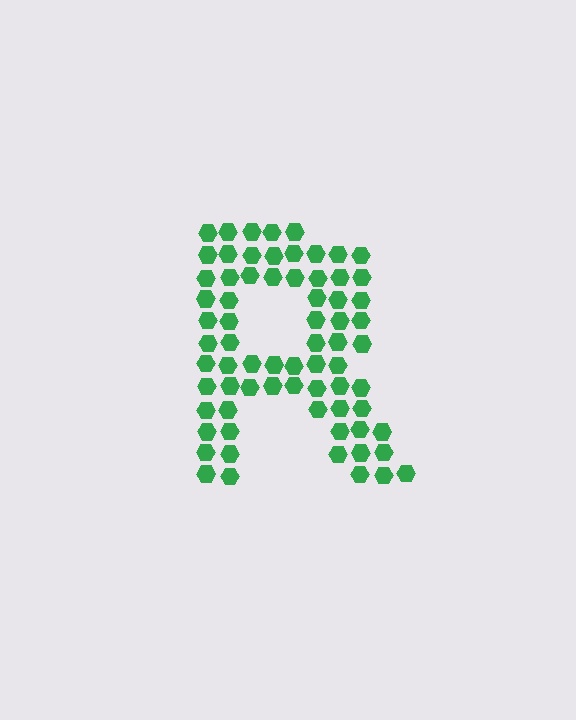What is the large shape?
The large shape is the letter R.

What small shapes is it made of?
It is made of small hexagons.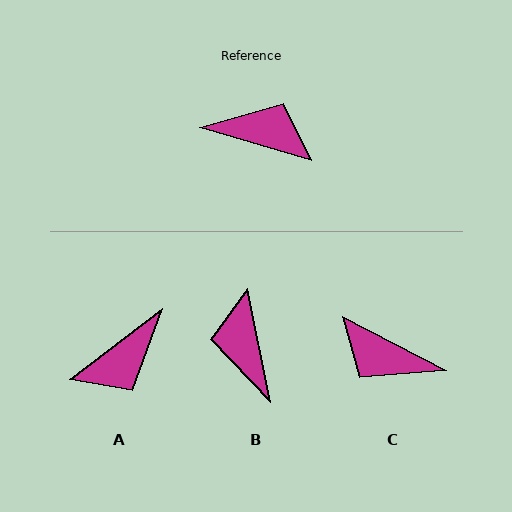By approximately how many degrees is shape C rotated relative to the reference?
Approximately 169 degrees counter-clockwise.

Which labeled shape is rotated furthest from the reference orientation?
C, about 169 degrees away.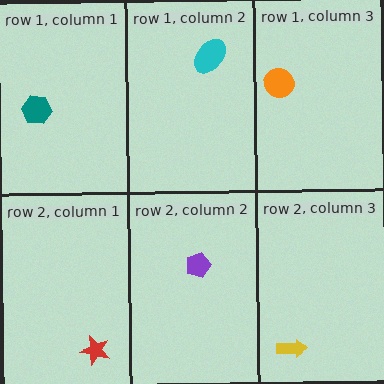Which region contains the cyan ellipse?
The row 1, column 2 region.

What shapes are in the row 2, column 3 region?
The yellow arrow.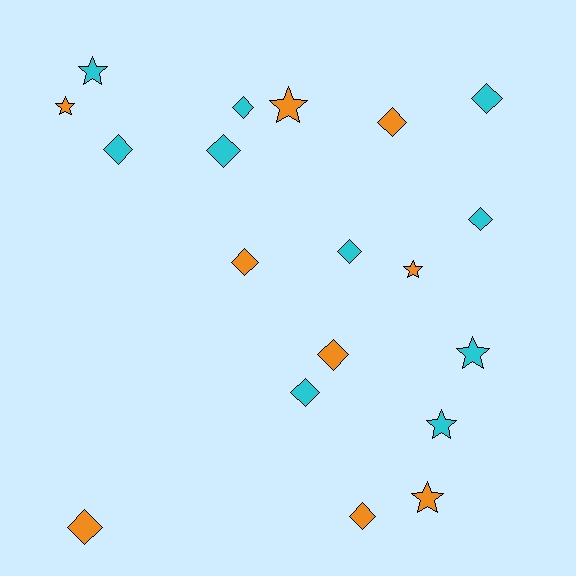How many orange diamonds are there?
There are 5 orange diamonds.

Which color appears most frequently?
Cyan, with 10 objects.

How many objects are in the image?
There are 19 objects.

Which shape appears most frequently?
Diamond, with 12 objects.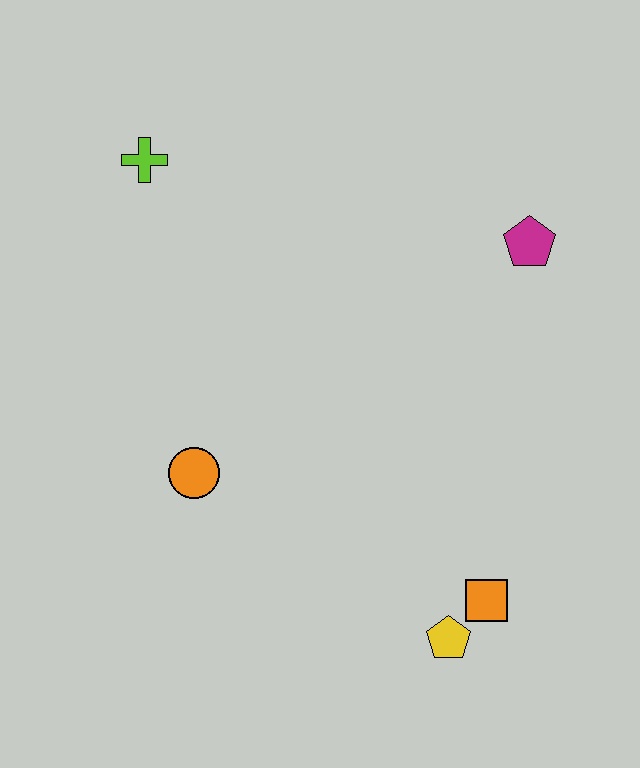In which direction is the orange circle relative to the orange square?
The orange circle is to the left of the orange square.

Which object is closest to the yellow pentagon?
The orange square is closest to the yellow pentagon.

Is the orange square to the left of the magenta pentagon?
Yes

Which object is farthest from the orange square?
The lime cross is farthest from the orange square.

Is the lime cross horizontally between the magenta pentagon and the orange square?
No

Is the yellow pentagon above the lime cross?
No